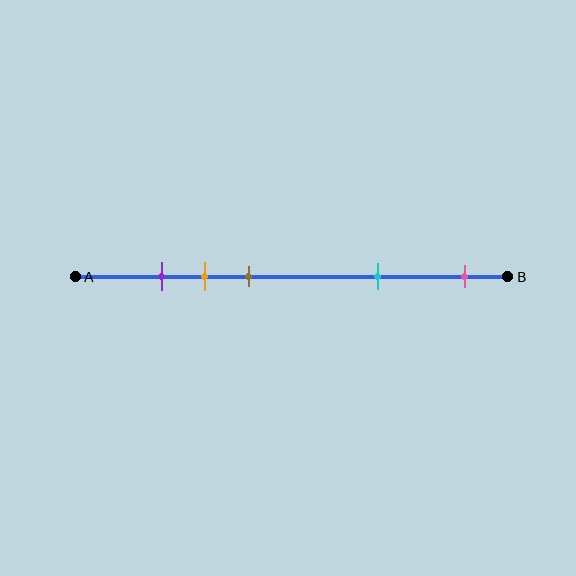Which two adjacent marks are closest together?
The purple and orange marks are the closest adjacent pair.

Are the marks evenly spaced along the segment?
No, the marks are not evenly spaced.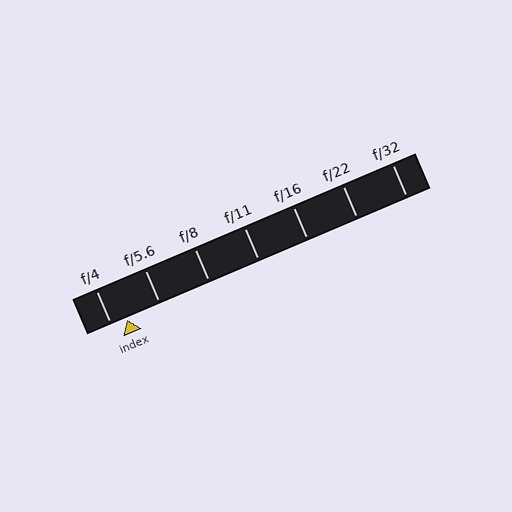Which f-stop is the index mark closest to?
The index mark is closest to f/4.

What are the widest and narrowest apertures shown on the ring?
The widest aperture shown is f/4 and the narrowest is f/32.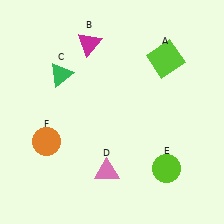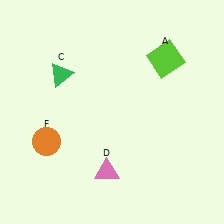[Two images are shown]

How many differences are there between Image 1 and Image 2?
There are 2 differences between the two images.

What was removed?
The lime circle (E), the magenta triangle (B) were removed in Image 2.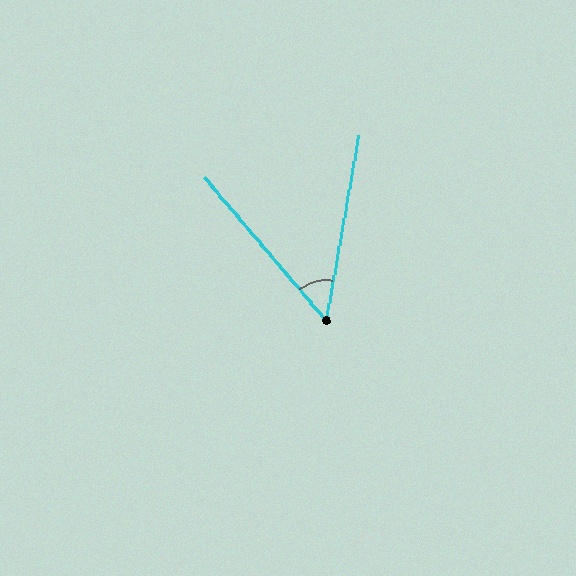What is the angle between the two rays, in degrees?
Approximately 50 degrees.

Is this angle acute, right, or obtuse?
It is acute.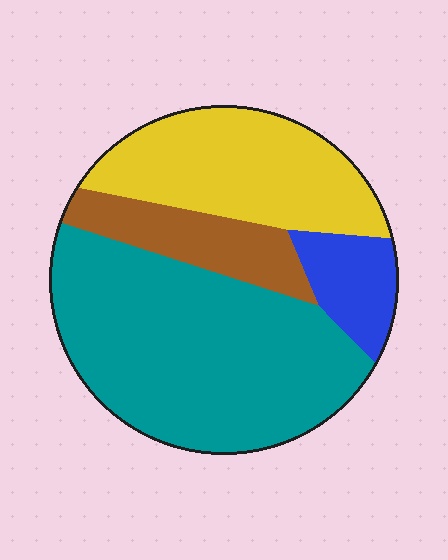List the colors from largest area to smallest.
From largest to smallest: teal, yellow, brown, blue.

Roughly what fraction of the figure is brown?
Brown covers 13% of the figure.